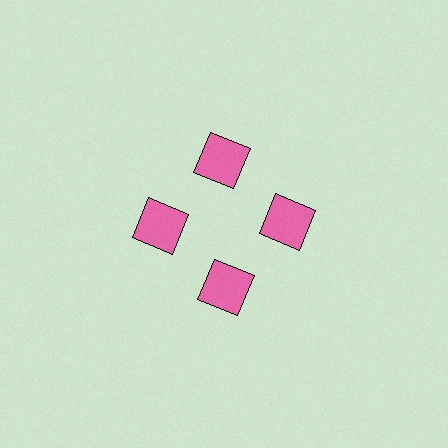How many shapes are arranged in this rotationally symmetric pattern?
There are 4 shapes, arranged in 4 groups of 1.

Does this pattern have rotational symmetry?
Yes, this pattern has 4-fold rotational symmetry. It looks the same after rotating 90 degrees around the center.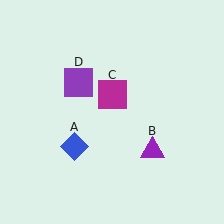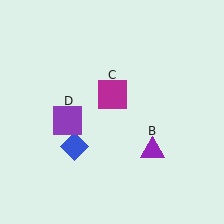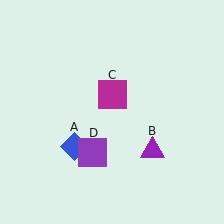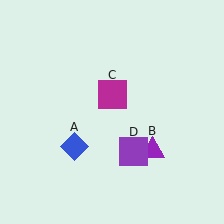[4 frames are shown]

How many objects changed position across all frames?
1 object changed position: purple square (object D).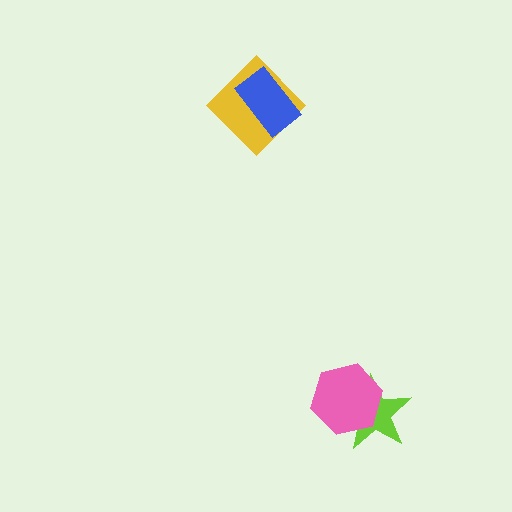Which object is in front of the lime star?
The pink hexagon is in front of the lime star.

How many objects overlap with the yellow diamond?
1 object overlaps with the yellow diamond.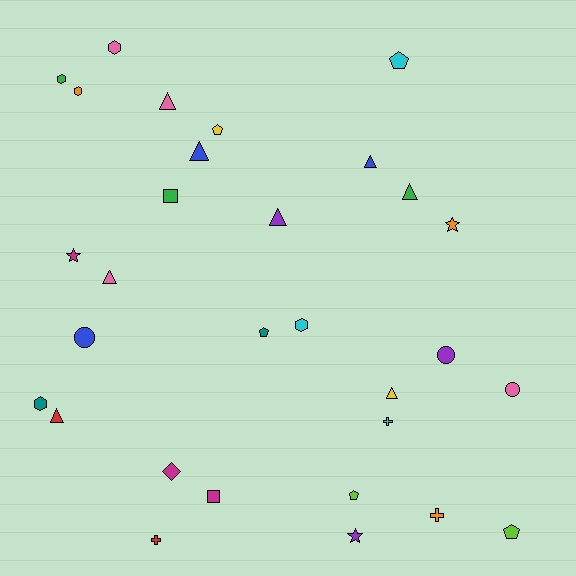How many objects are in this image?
There are 30 objects.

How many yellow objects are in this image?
There are 2 yellow objects.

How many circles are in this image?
There are 3 circles.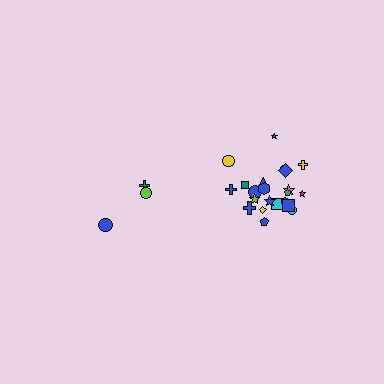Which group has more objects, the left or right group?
The right group.